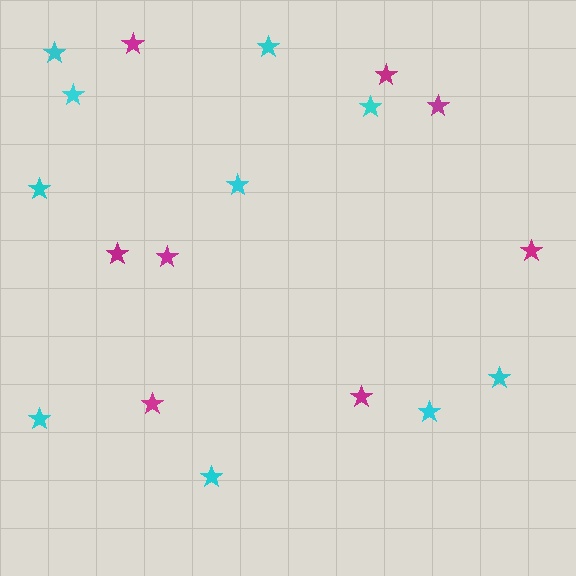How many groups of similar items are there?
There are 2 groups: one group of magenta stars (8) and one group of cyan stars (10).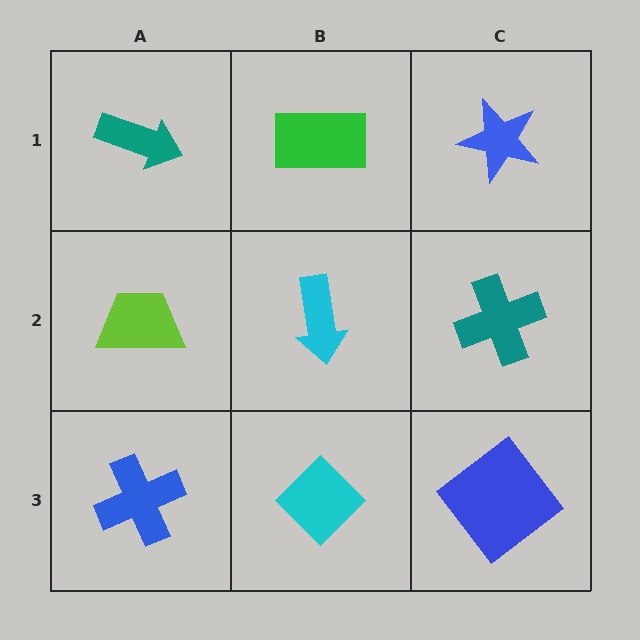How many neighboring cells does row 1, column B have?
3.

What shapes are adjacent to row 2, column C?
A blue star (row 1, column C), a blue diamond (row 3, column C), a cyan arrow (row 2, column B).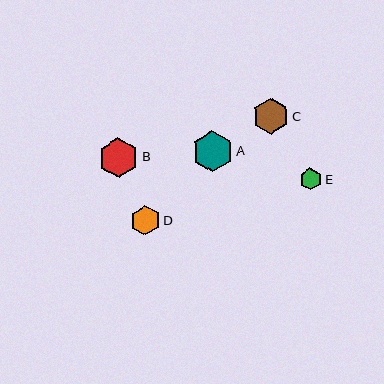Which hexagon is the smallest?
Hexagon E is the smallest with a size of approximately 22 pixels.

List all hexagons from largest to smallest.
From largest to smallest: A, B, C, D, E.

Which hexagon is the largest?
Hexagon A is the largest with a size of approximately 41 pixels.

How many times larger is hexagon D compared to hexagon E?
Hexagon D is approximately 1.3 times the size of hexagon E.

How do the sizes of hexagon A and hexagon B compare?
Hexagon A and hexagon B are approximately the same size.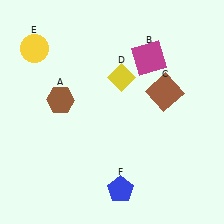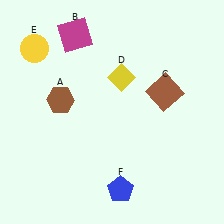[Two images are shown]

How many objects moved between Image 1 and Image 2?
1 object moved between the two images.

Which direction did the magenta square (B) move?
The magenta square (B) moved left.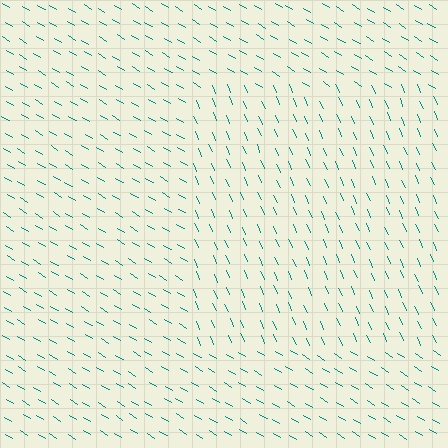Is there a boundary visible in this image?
Yes, there is a texture boundary formed by a change in line orientation.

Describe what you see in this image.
The image is filled with small teal line segments. A rectangle region in the image has lines oriented differently from the surrounding lines, creating a visible texture boundary.